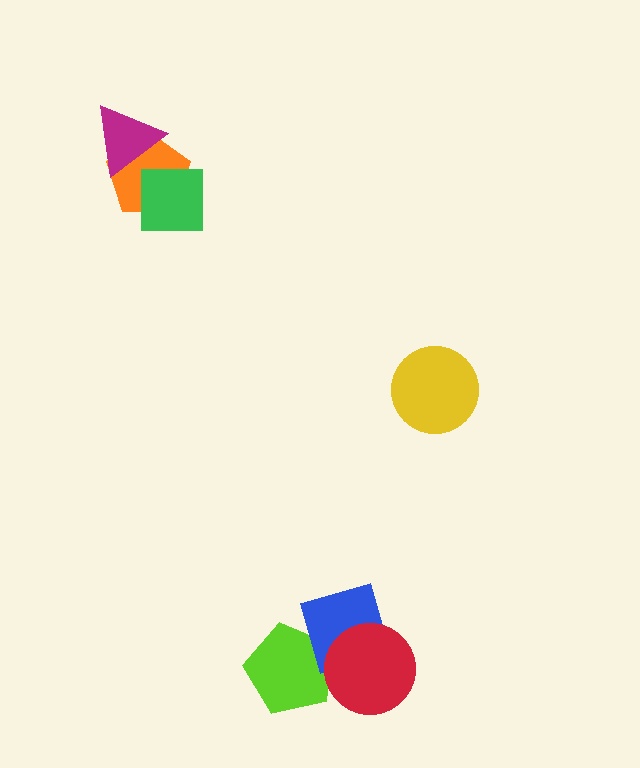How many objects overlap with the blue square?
2 objects overlap with the blue square.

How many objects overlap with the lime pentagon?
2 objects overlap with the lime pentagon.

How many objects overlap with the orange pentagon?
2 objects overlap with the orange pentagon.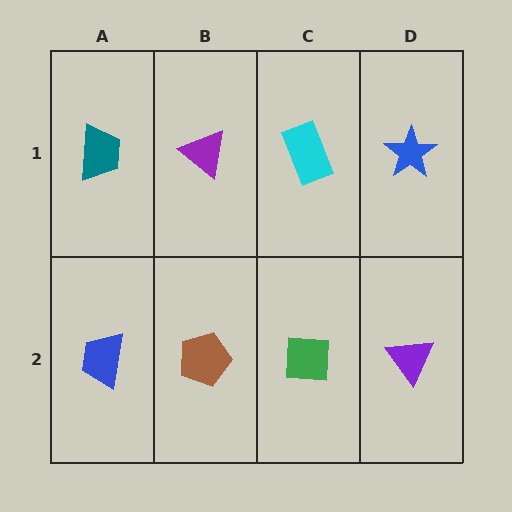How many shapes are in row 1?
4 shapes.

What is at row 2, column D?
A purple triangle.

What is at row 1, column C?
A cyan rectangle.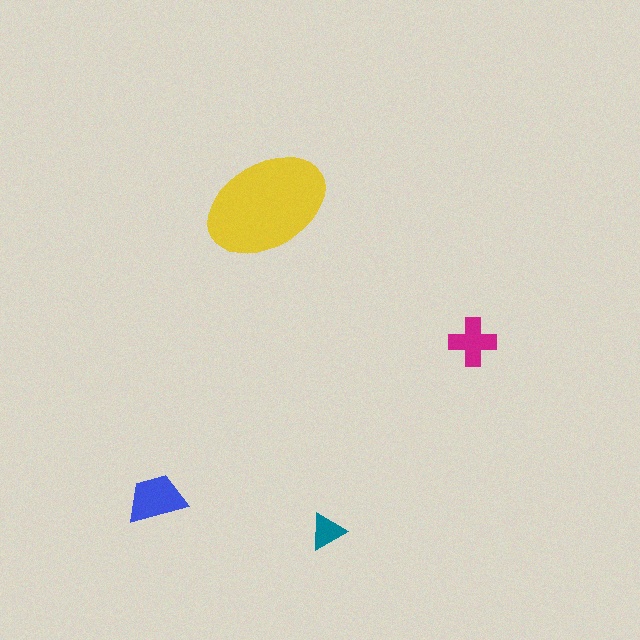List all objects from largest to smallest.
The yellow ellipse, the blue trapezoid, the magenta cross, the teal triangle.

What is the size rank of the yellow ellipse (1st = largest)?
1st.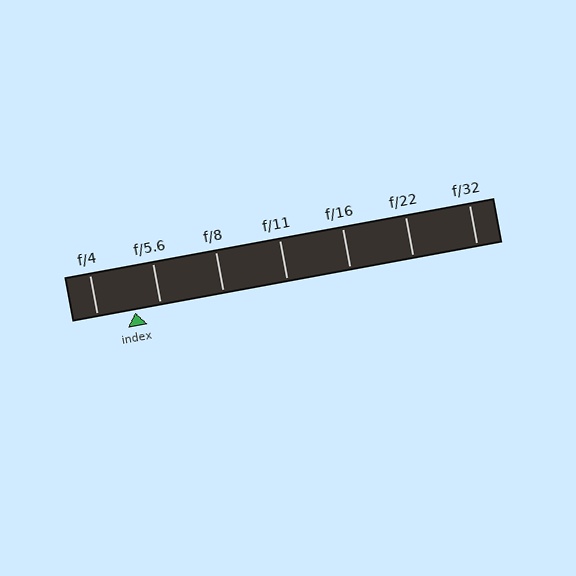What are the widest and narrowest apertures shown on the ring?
The widest aperture shown is f/4 and the narrowest is f/32.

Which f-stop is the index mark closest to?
The index mark is closest to f/5.6.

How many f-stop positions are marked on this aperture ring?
There are 7 f-stop positions marked.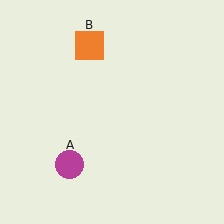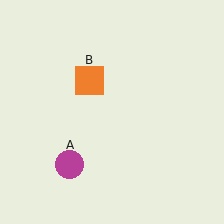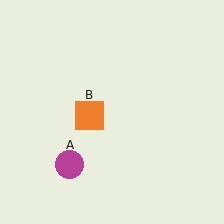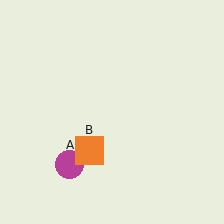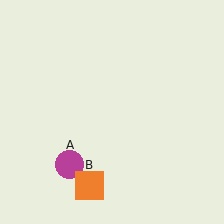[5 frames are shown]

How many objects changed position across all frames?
1 object changed position: orange square (object B).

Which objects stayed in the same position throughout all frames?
Magenta circle (object A) remained stationary.